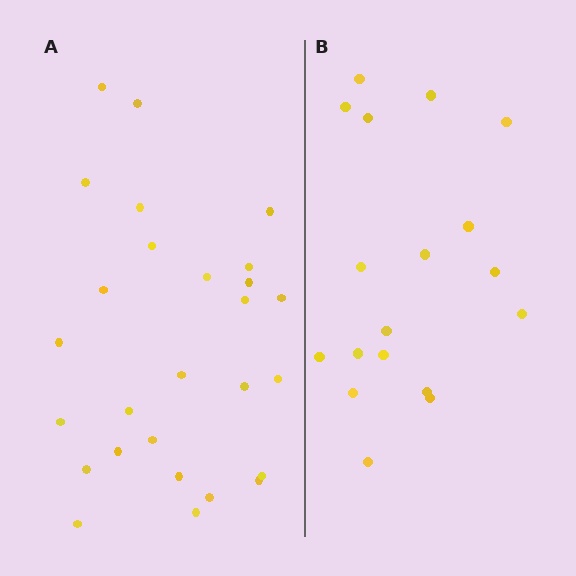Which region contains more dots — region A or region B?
Region A (the left region) has more dots.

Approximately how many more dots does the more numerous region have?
Region A has roughly 8 or so more dots than region B.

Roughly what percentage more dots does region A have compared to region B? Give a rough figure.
About 50% more.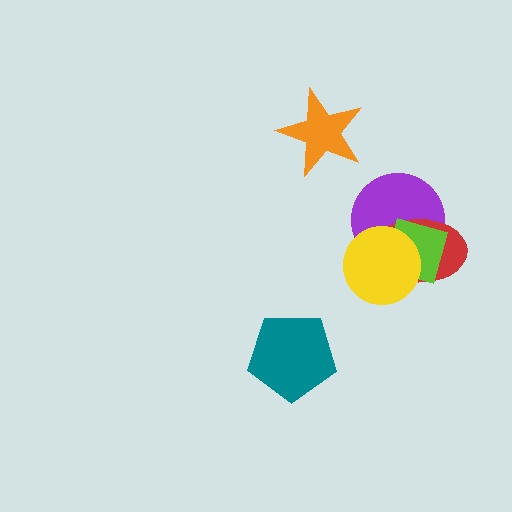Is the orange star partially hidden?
No, no other shape covers it.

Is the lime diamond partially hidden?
Yes, it is partially covered by another shape.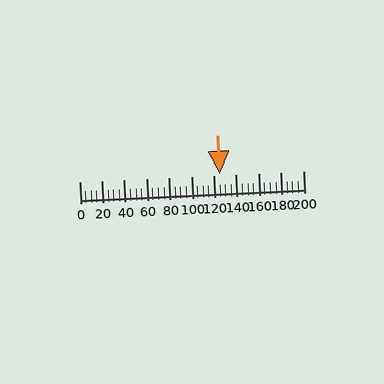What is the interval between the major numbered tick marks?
The major tick marks are spaced 20 units apart.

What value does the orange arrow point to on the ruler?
The orange arrow points to approximately 125.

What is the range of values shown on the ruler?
The ruler shows values from 0 to 200.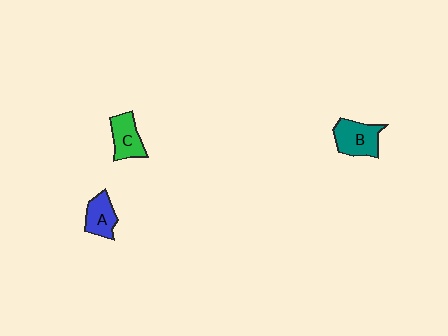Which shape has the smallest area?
Shape A (blue).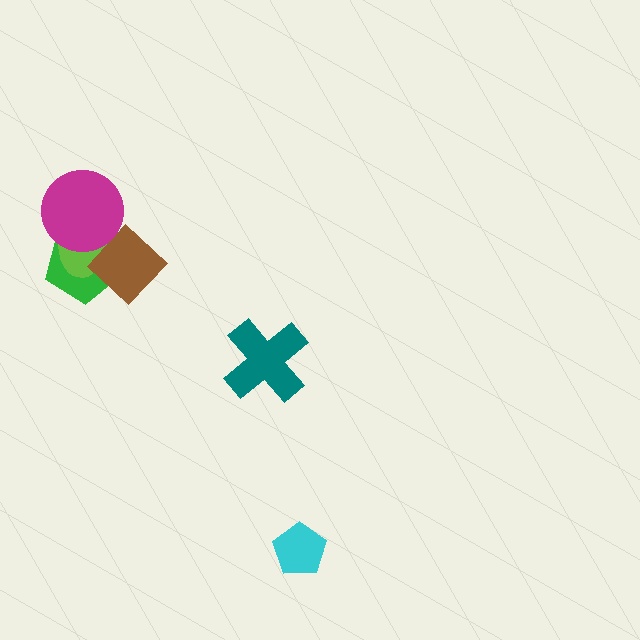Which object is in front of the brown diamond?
The magenta circle is in front of the brown diamond.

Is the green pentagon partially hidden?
Yes, it is partially covered by another shape.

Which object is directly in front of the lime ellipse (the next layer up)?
The brown diamond is directly in front of the lime ellipse.